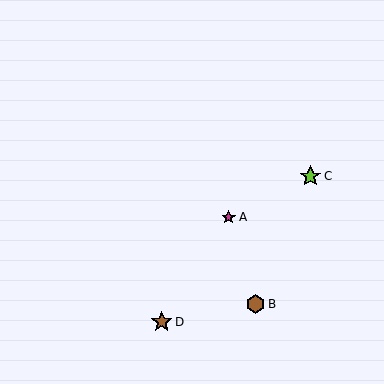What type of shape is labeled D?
Shape D is a brown star.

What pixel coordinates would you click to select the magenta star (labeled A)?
Click at (229, 217) to select the magenta star A.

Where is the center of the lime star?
The center of the lime star is at (310, 176).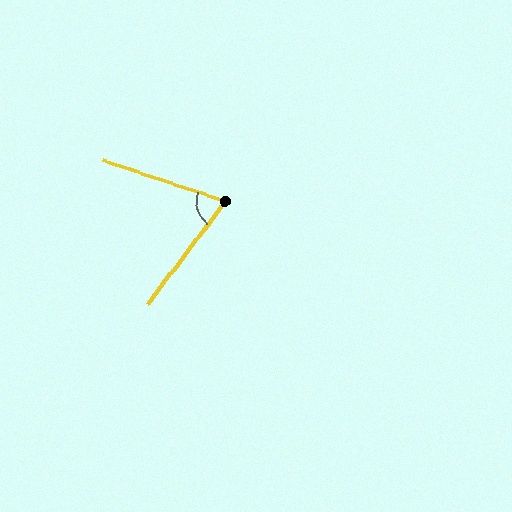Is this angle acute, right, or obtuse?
It is acute.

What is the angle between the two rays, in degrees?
Approximately 71 degrees.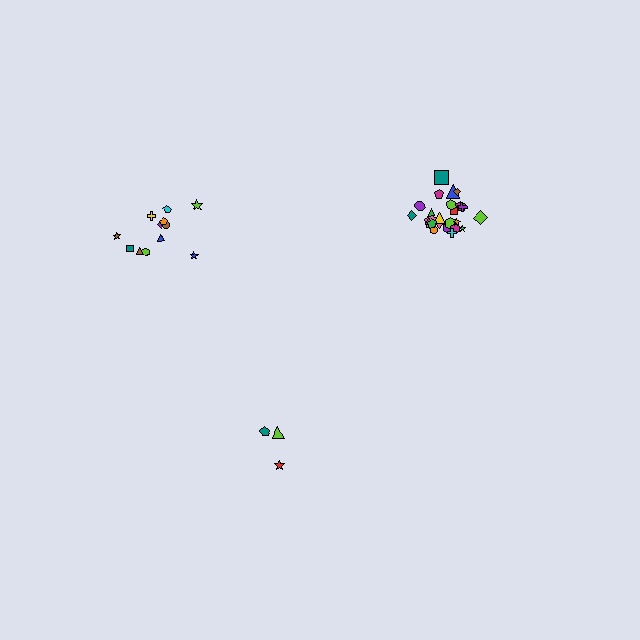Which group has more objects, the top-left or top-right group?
The top-right group.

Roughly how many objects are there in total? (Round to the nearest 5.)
Roughly 40 objects in total.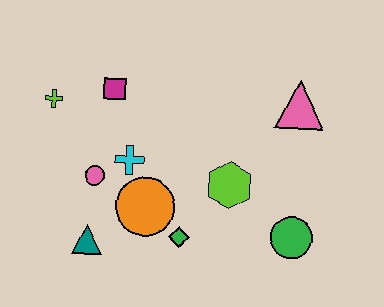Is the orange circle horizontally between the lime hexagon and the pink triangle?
No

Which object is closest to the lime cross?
The magenta square is closest to the lime cross.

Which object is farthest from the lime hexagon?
The lime cross is farthest from the lime hexagon.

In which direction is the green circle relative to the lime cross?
The green circle is to the right of the lime cross.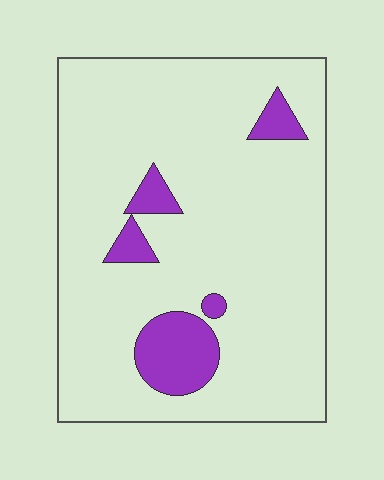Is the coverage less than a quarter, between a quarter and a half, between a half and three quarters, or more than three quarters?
Less than a quarter.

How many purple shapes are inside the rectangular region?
5.